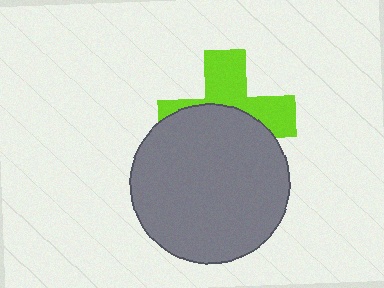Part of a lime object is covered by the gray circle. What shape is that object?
It is a cross.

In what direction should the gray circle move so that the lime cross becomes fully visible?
The gray circle should move down. That is the shortest direction to clear the overlap and leave the lime cross fully visible.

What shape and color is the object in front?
The object in front is a gray circle.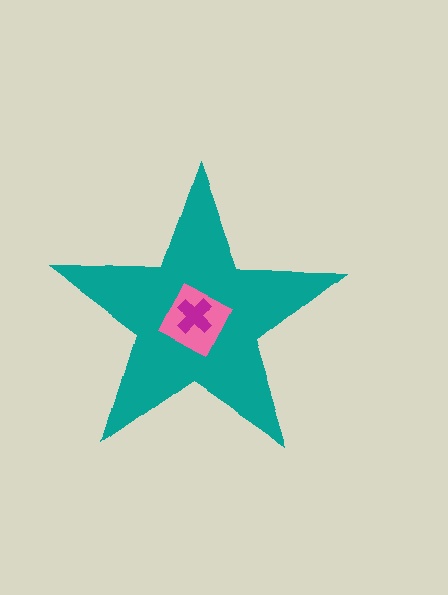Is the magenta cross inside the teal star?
Yes.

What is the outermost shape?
The teal star.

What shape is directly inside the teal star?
The pink diamond.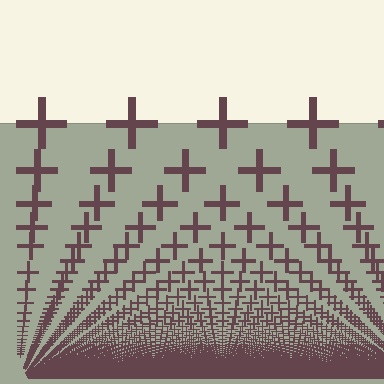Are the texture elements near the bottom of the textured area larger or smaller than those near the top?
Smaller. The gradient is inverted — elements near the bottom are smaller and denser.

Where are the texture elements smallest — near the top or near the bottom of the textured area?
Near the bottom.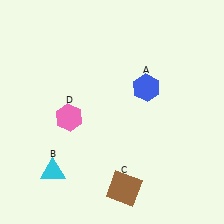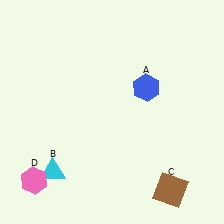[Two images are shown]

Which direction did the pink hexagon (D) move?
The pink hexagon (D) moved down.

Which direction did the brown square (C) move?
The brown square (C) moved right.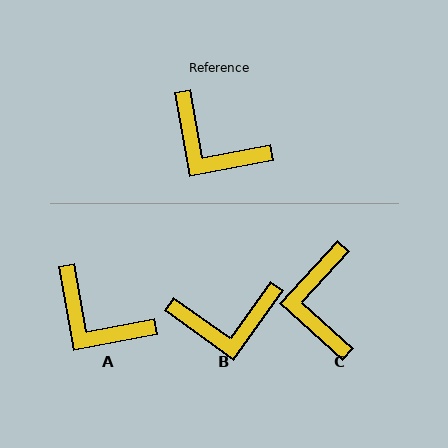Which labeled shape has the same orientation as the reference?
A.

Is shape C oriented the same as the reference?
No, it is off by about 53 degrees.